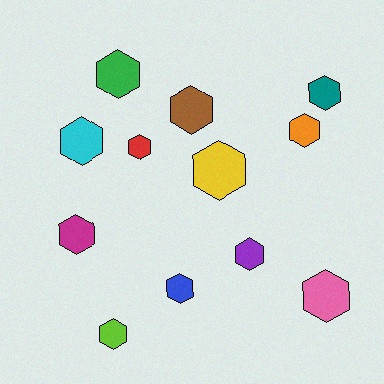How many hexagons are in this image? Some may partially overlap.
There are 12 hexagons.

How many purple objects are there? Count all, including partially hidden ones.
There is 1 purple object.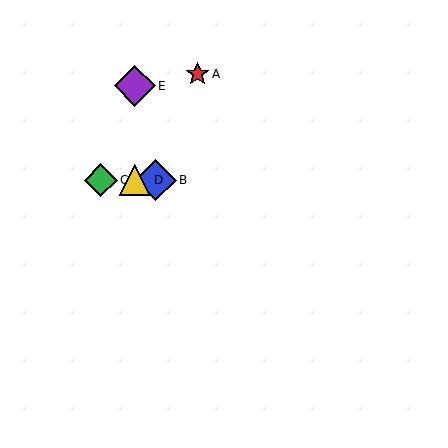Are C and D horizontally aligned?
Yes, both are at y≈180.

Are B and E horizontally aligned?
No, B is at y≈180 and E is at y≈86.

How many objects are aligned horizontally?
3 objects (B, C, D) are aligned horizontally.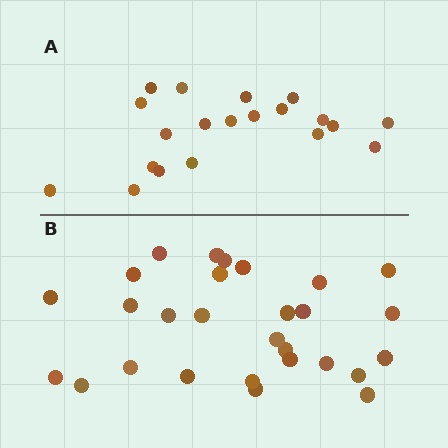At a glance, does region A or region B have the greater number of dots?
Region B (the bottom region) has more dots.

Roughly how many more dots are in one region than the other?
Region B has roughly 8 or so more dots than region A.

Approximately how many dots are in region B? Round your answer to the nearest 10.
About 30 dots. (The exact count is 28, which rounds to 30.)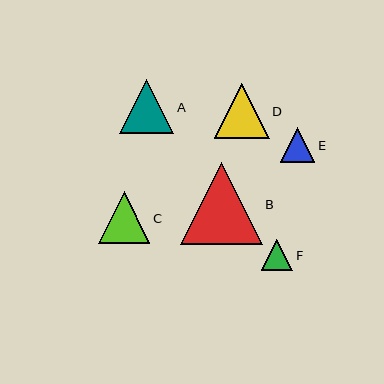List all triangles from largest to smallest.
From largest to smallest: B, D, A, C, E, F.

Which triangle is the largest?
Triangle B is the largest with a size of approximately 82 pixels.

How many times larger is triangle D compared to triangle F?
Triangle D is approximately 1.7 times the size of triangle F.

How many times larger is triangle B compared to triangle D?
Triangle B is approximately 1.5 times the size of triangle D.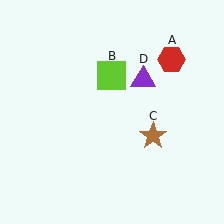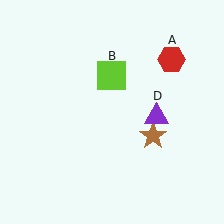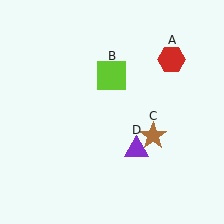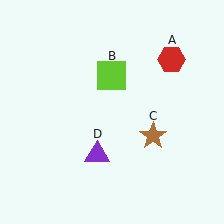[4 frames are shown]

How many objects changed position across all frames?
1 object changed position: purple triangle (object D).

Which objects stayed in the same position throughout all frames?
Red hexagon (object A) and lime square (object B) and brown star (object C) remained stationary.